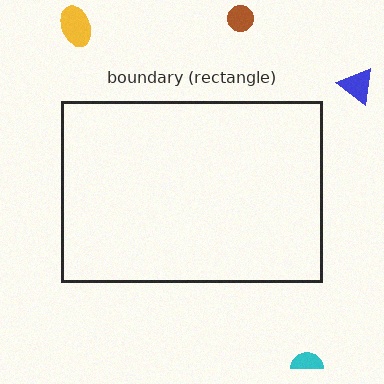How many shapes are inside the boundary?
0 inside, 4 outside.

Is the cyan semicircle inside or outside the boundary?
Outside.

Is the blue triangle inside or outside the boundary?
Outside.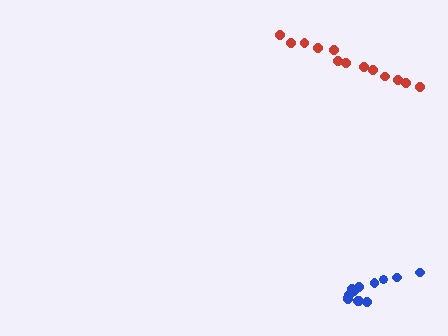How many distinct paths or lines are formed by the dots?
There are 2 distinct paths.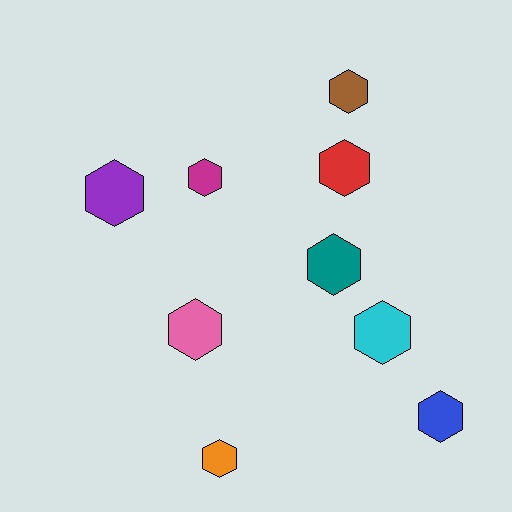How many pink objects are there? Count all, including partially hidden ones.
There is 1 pink object.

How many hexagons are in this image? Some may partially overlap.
There are 9 hexagons.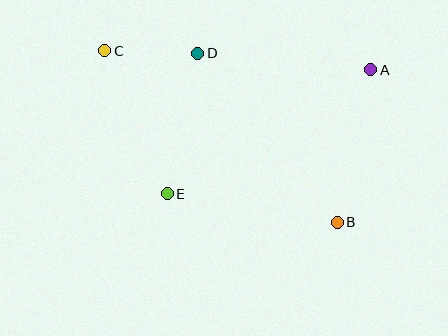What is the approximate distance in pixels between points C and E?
The distance between C and E is approximately 156 pixels.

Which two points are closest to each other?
Points C and D are closest to each other.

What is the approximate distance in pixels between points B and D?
The distance between B and D is approximately 219 pixels.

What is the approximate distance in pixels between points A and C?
The distance between A and C is approximately 267 pixels.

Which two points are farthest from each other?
Points B and C are farthest from each other.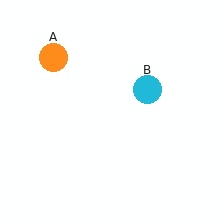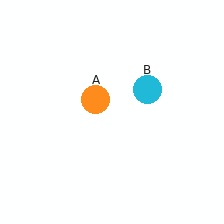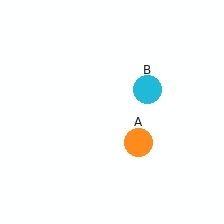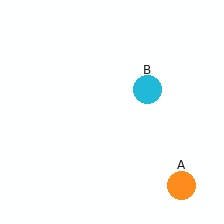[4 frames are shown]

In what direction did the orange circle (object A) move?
The orange circle (object A) moved down and to the right.